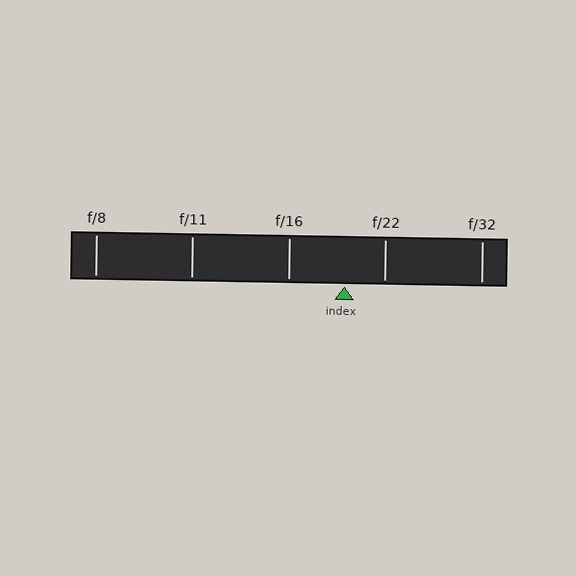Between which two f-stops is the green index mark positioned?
The index mark is between f/16 and f/22.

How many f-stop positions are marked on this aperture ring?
There are 5 f-stop positions marked.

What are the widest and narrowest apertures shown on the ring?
The widest aperture shown is f/8 and the narrowest is f/32.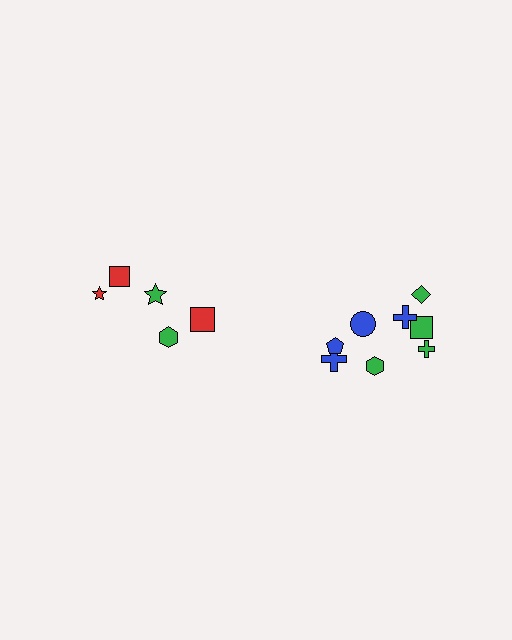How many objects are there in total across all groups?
There are 13 objects.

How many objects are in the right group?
There are 8 objects.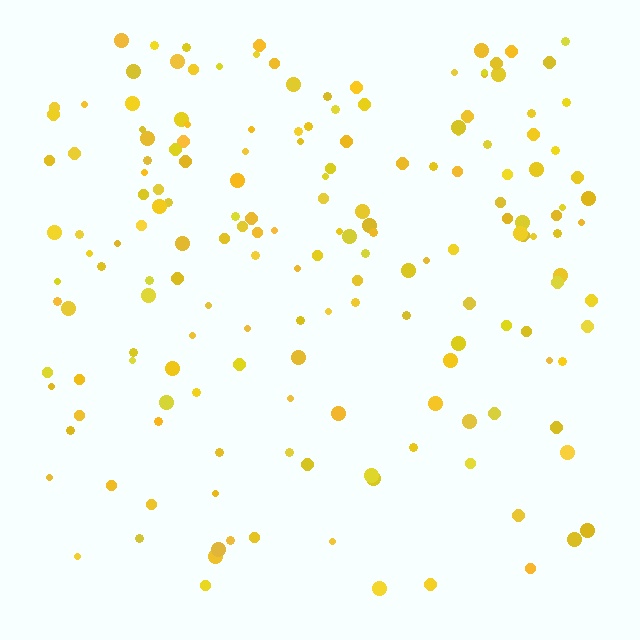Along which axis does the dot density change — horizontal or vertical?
Vertical.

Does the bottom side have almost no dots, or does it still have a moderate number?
Still a moderate number, just noticeably fewer than the top.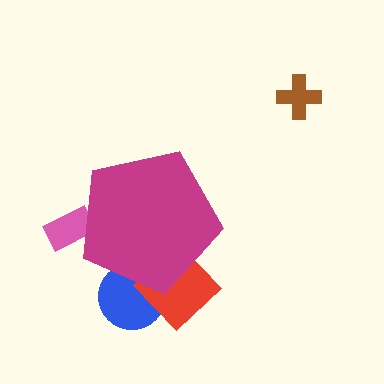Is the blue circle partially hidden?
Yes, the blue circle is partially hidden behind the magenta pentagon.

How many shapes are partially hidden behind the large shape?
4 shapes are partially hidden.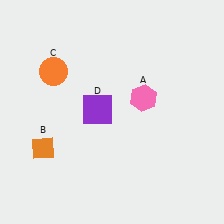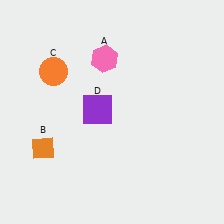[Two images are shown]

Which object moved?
The pink hexagon (A) moved up.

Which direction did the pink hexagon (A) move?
The pink hexagon (A) moved up.